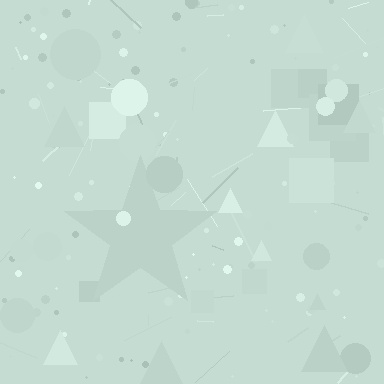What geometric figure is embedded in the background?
A star is embedded in the background.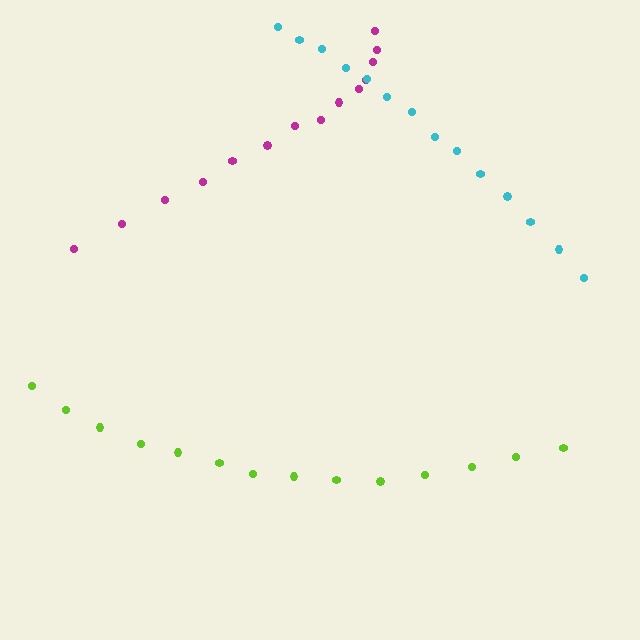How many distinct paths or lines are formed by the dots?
There are 3 distinct paths.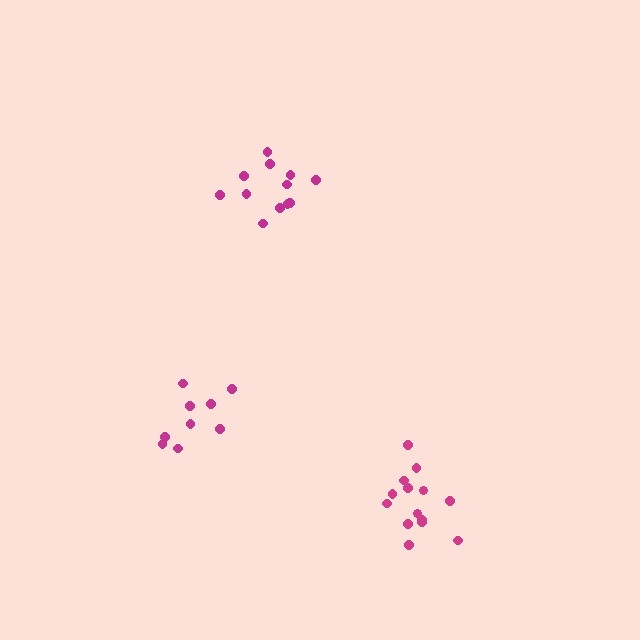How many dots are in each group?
Group 1: 12 dots, Group 2: 9 dots, Group 3: 14 dots (35 total).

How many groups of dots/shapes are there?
There are 3 groups.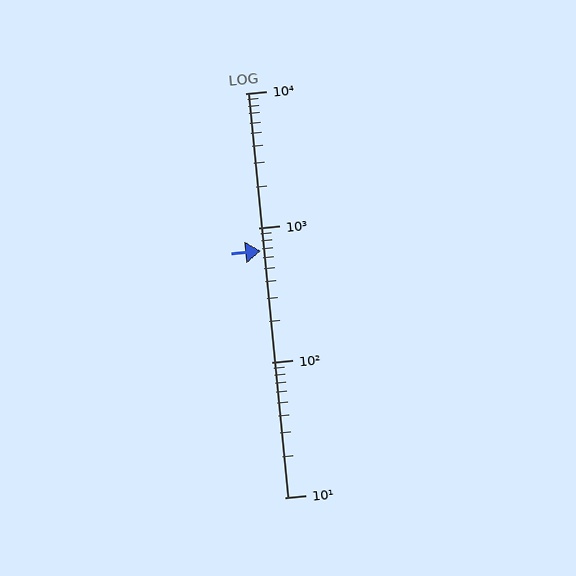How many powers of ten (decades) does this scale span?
The scale spans 3 decades, from 10 to 10000.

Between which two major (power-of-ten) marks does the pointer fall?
The pointer is between 100 and 1000.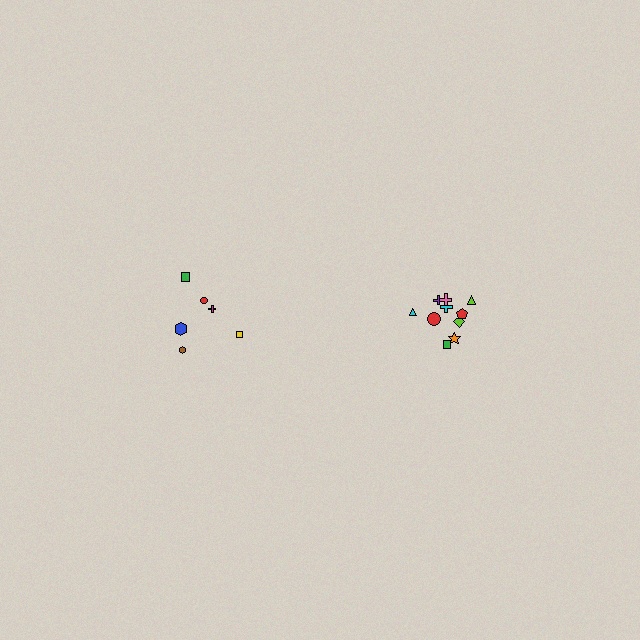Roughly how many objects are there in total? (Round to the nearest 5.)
Roughly 15 objects in total.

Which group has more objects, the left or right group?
The right group.